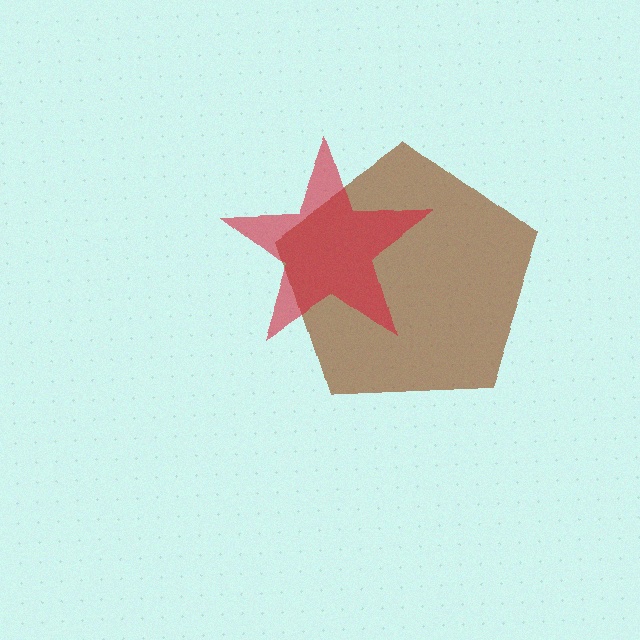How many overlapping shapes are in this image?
There are 2 overlapping shapes in the image.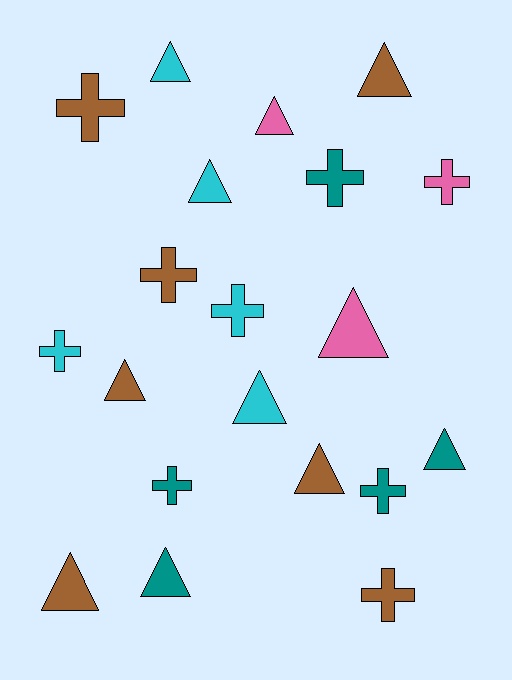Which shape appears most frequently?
Triangle, with 11 objects.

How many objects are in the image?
There are 20 objects.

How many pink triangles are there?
There are 2 pink triangles.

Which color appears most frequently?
Brown, with 7 objects.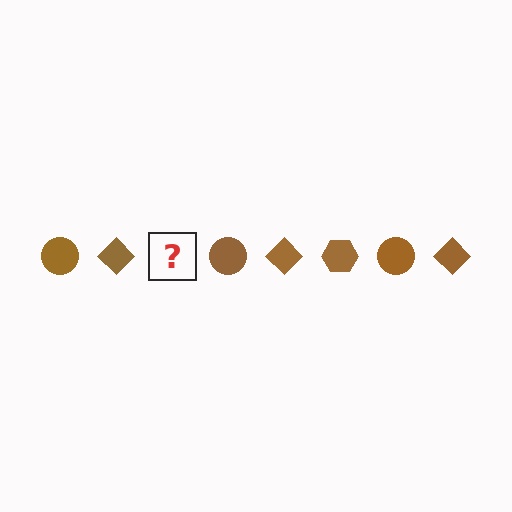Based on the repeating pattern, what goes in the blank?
The blank should be a brown hexagon.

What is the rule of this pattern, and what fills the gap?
The rule is that the pattern cycles through circle, diamond, hexagon shapes in brown. The gap should be filled with a brown hexagon.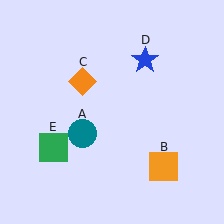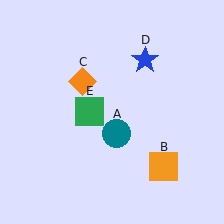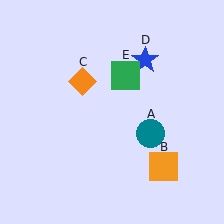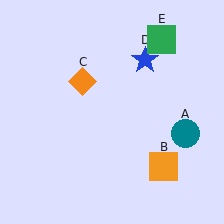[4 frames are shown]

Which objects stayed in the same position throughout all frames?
Orange square (object B) and orange diamond (object C) and blue star (object D) remained stationary.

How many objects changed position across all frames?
2 objects changed position: teal circle (object A), green square (object E).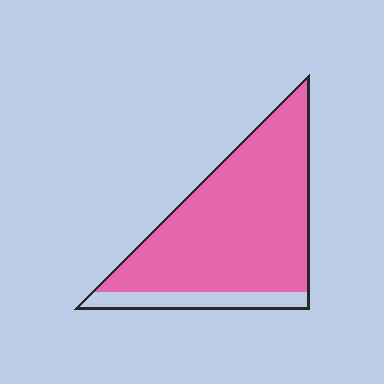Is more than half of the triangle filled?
Yes.